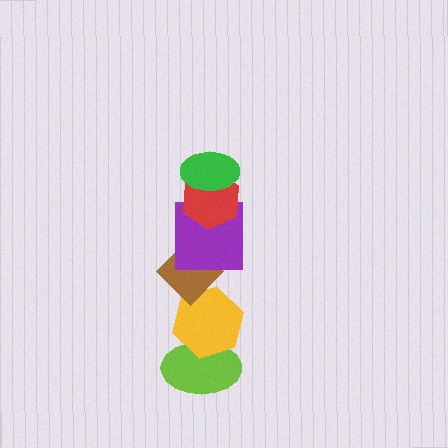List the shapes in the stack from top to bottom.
From top to bottom: the green ellipse, the red hexagon, the purple square, the brown diamond, the yellow hexagon, the lime ellipse.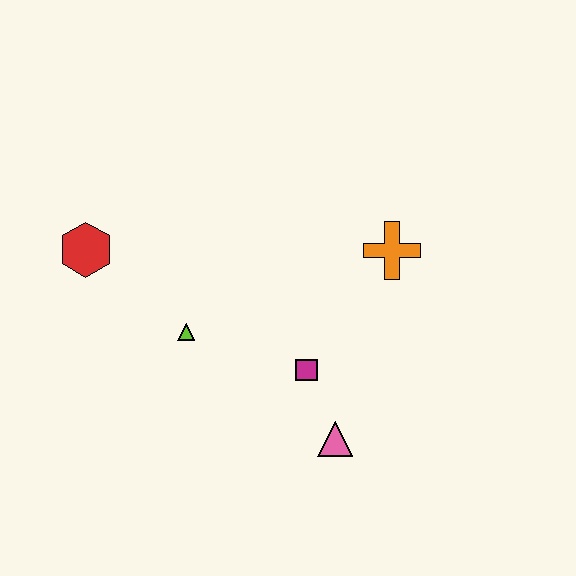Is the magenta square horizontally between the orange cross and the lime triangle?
Yes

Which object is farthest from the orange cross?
The red hexagon is farthest from the orange cross.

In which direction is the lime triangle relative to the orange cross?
The lime triangle is to the left of the orange cross.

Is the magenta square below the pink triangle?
No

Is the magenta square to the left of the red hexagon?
No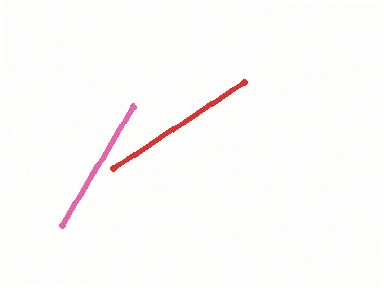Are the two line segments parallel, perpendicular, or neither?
Neither parallel nor perpendicular — they differ by about 26°.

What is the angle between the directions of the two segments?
Approximately 26 degrees.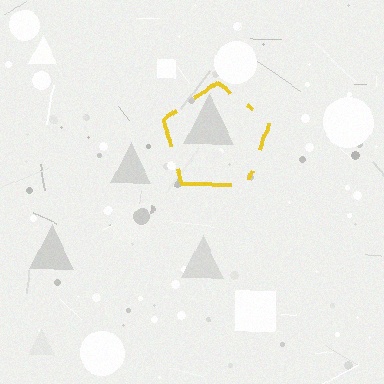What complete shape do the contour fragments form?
The contour fragments form a pentagon.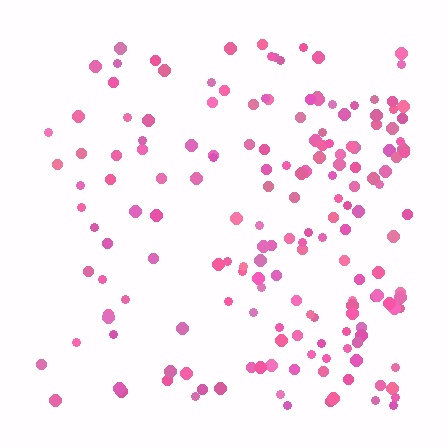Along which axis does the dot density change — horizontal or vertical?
Horizontal.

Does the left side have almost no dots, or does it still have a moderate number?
Still a moderate number, just noticeably fewer than the right.